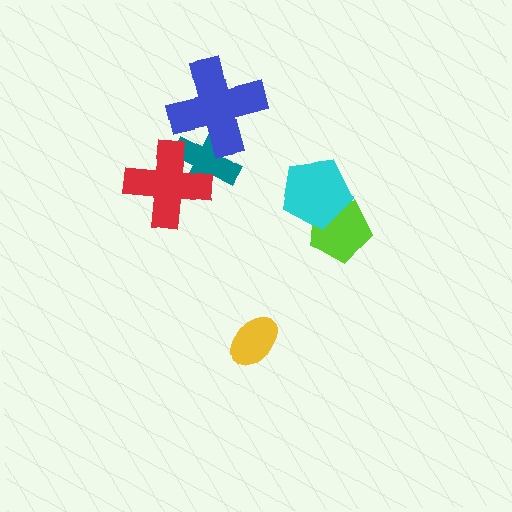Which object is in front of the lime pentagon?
The cyan pentagon is in front of the lime pentagon.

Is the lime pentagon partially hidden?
Yes, it is partially covered by another shape.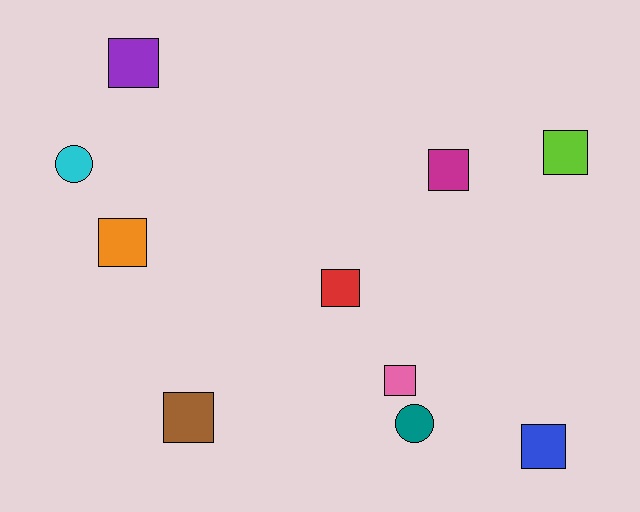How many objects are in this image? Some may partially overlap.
There are 10 objects.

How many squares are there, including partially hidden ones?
There are 8 squares.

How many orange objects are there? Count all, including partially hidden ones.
There is 1 orange object.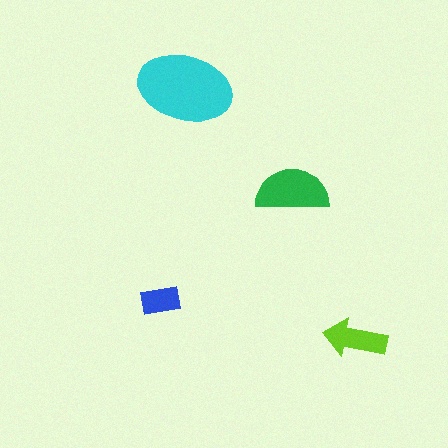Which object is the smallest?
The blue rectangle.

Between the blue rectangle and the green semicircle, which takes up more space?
The green semicircle.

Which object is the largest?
The cyan ellipse.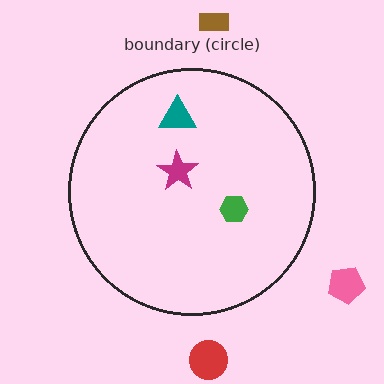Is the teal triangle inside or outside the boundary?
Inside.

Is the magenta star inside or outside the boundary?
Inside.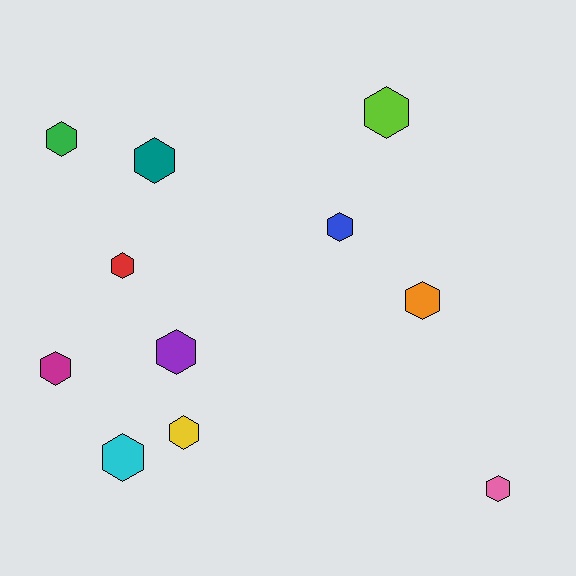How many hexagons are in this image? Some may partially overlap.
There are 11 hexagons.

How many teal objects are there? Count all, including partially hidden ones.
There is 1 teal object.